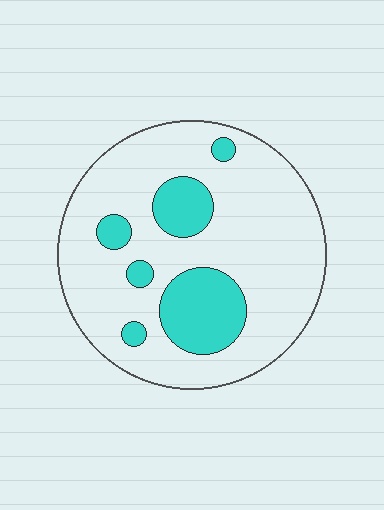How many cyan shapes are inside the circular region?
6.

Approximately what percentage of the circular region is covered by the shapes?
Approximately 20%.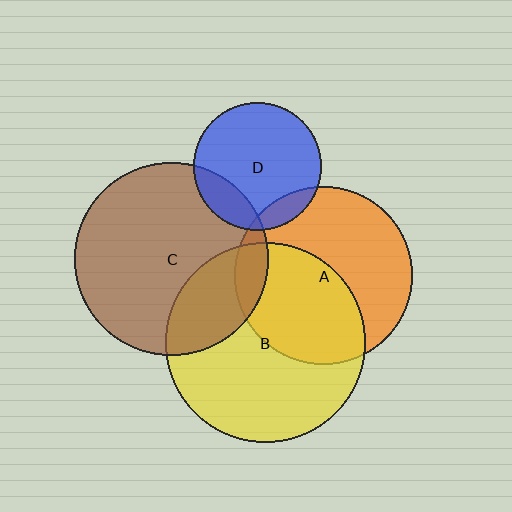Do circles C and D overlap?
Yes.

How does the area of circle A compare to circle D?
Approximately 1.9 times.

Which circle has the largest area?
Circle B (yellow).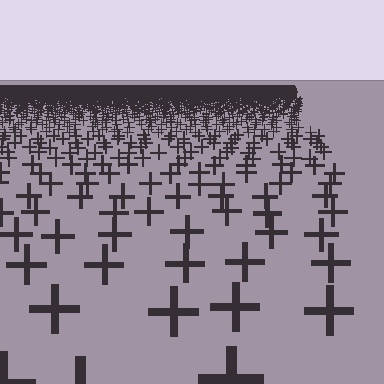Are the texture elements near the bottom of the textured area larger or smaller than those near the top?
Larger. Near the bottom, elements are closer to the viewer and appear at a bigger on-screen size.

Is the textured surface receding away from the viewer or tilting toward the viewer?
The surface is receding away from the viewer. Texture elements get smaller and denser toward the top.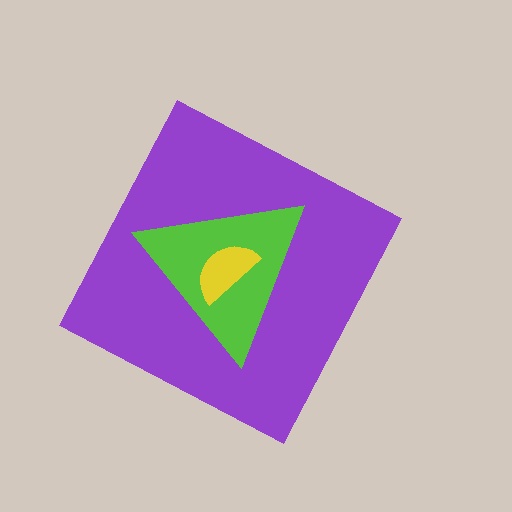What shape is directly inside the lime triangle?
The yellow semicircle.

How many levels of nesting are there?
3.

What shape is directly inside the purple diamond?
The lime triangle.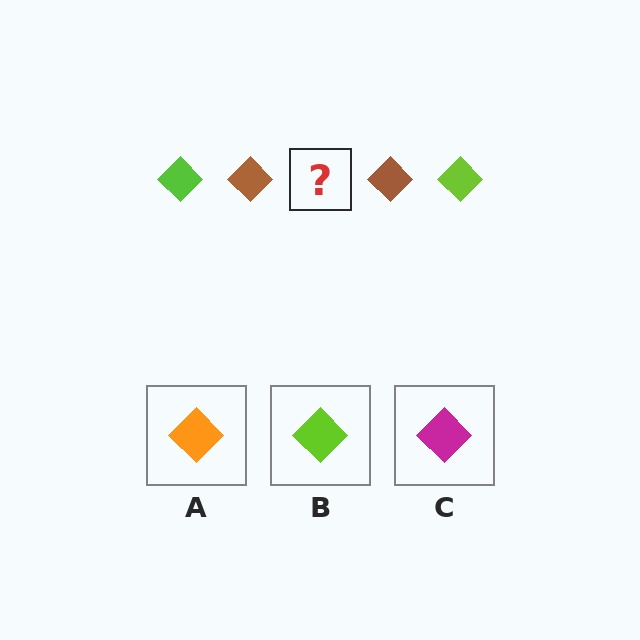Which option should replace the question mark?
Option B.